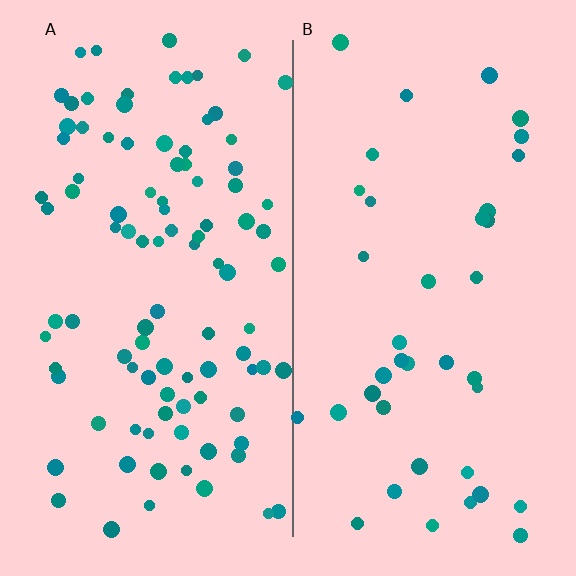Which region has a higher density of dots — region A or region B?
A (the left).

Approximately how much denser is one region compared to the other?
Approximately 2.6× — region A over region B.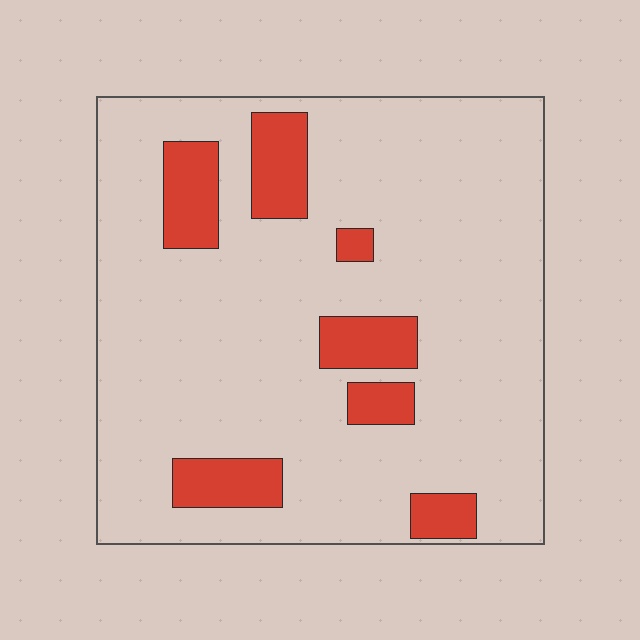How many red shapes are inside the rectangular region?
7.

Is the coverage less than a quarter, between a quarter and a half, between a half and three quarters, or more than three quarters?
Less than a quarter.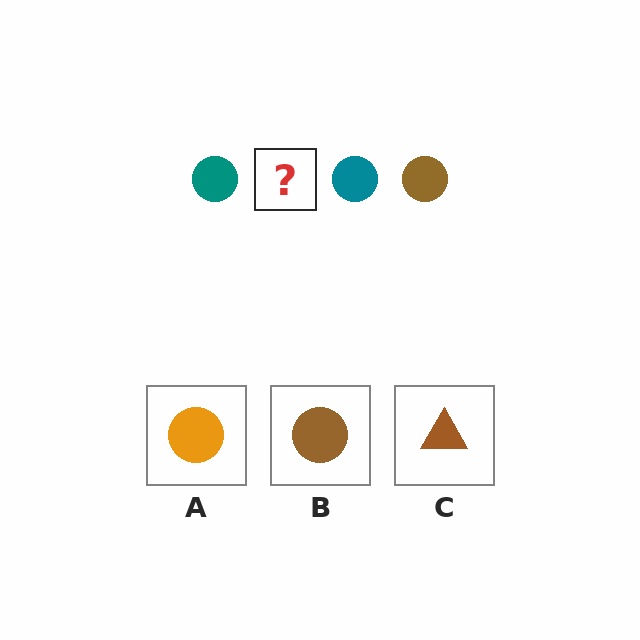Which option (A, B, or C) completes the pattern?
B.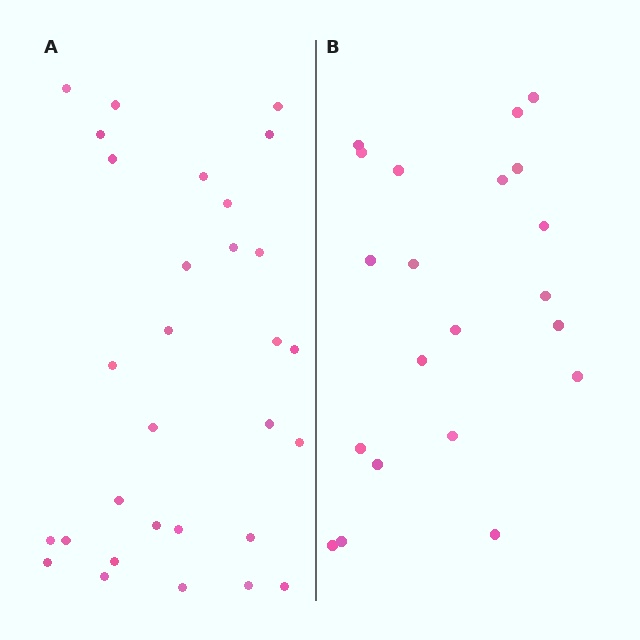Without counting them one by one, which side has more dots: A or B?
Region A (the left region) has more dots.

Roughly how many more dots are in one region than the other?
Region A has roughly 8 or so more dots than region B.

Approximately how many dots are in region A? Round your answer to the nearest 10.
About 30 dots.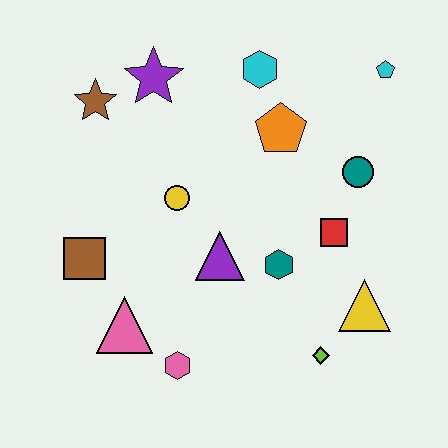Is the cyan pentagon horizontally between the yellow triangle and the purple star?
No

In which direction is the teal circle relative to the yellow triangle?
The teal circle is above the yellow triangle.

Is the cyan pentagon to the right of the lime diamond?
Yes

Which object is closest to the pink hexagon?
The pink triangle is closest to the pink hexagon.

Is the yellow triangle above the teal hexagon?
No